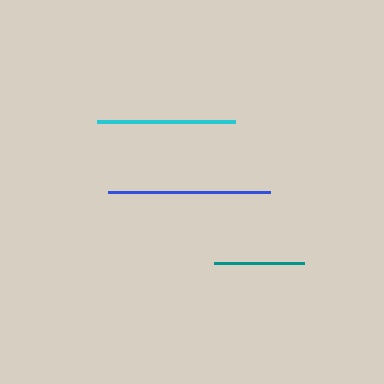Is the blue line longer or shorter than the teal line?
The blue line is longer than the teal line.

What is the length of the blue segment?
The blue segment is approximately 163 pixels long.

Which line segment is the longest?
The blue line is the longest at approximately 163 pixels.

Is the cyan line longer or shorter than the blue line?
The blue line is longer than the cyan line.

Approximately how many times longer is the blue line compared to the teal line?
The blue line is approximately 1.8 times the length of the teal line.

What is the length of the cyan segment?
The cyan segment is approximately 138 pixels long.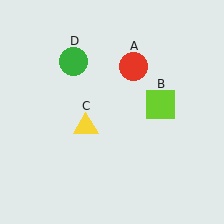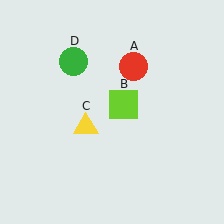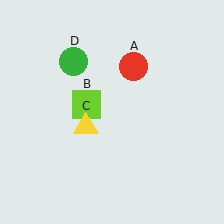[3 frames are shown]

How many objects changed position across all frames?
1 object changed position: lime square (object B).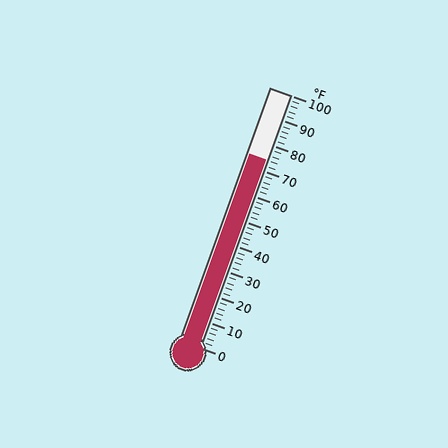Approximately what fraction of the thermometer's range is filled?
The thermometer is filled to approximately 75% of its range.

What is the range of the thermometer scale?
The thermometer scale ranges from 0°F to 100°F.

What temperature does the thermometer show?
The thermometer shows approximately 74°F.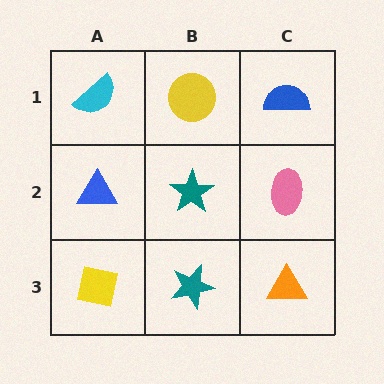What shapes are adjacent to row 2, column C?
A blue semicircle (row 1, column C), an orange triangle (row 3, column C), a teal star (row 2, column B).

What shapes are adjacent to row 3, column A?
A blue triangle (row 2, column A), a teal star (row 3, column B).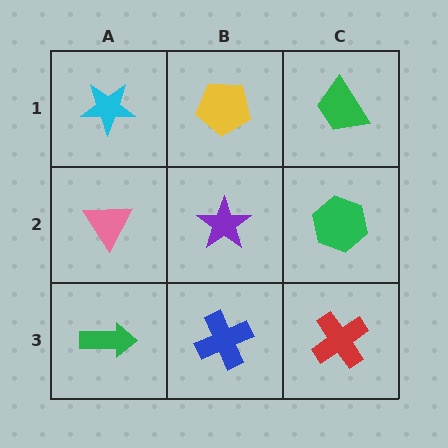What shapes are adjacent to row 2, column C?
A green trapezoid (row 1, column C), a red cross (row 3, column C), a purple star (row 2, column B).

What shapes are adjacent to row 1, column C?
A green hexagon (row 2, column C), a yellow pentagon (row 1, column B).